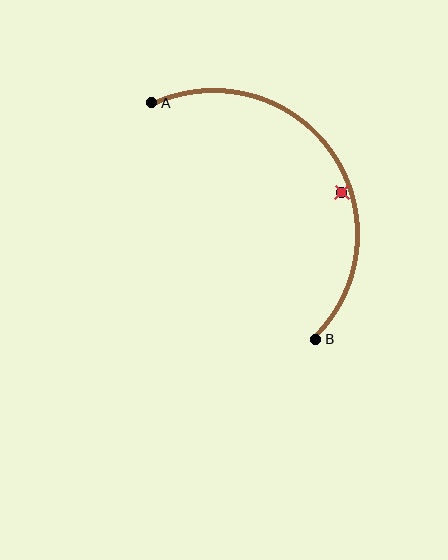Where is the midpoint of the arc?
The arc midpoint is the point on the curve farthest from the straight line joining A and B. It sits above and to the right of that line.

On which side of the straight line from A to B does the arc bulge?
The arc bulges above and to the right of the straight line connecting A and B.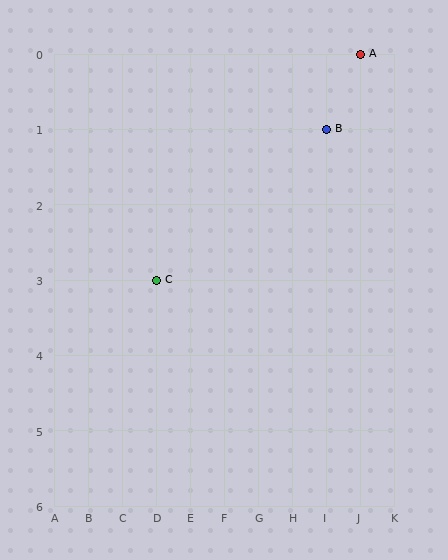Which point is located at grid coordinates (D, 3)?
Point C is at (D, 3).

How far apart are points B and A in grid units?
Points B and A are 1 column and 1 row apart (about 1.4 grid units diagonally).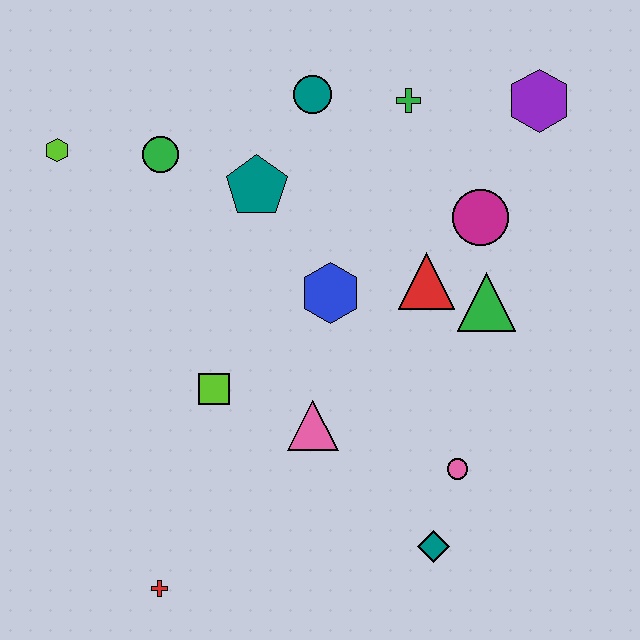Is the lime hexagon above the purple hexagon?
No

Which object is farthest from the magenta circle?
The red cross is farthest from the magenta circle.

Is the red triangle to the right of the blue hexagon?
Yes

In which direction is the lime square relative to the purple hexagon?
The lime square is to the left of the purple hexagon.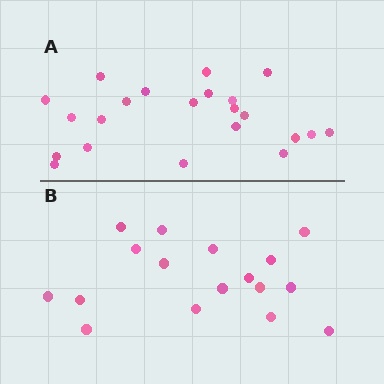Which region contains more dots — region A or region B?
Region A (the top region) has more dots.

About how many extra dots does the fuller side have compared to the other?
Region A has about 5 more dots than region B.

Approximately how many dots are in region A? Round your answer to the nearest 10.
About 20 dots. (The exact count is 22, which rounds to 20.)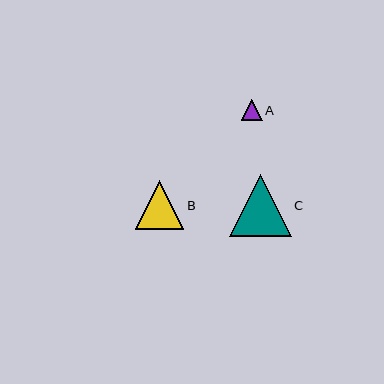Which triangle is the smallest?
Triangle A is the smallest with a size of approximately 21 pixels.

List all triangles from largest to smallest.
From largest to smallest: C, B, A.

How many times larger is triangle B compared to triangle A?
Triangle B is approximately 2.3 times the size of triangle A.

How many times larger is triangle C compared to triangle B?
Triangle C is approximately 1.3 times the size of triangle B.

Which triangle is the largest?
Triangle C is the largest with a size of approximately 62 pixels.